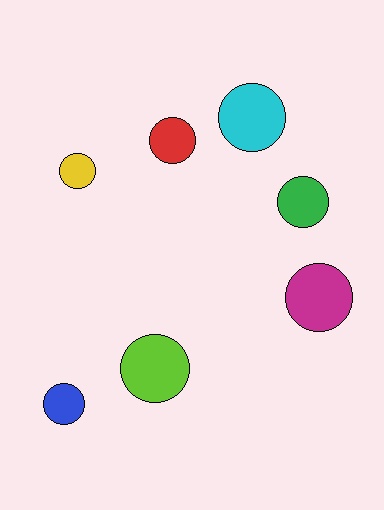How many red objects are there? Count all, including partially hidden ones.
There is 1 red object.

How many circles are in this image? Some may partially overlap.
There are 7 circles.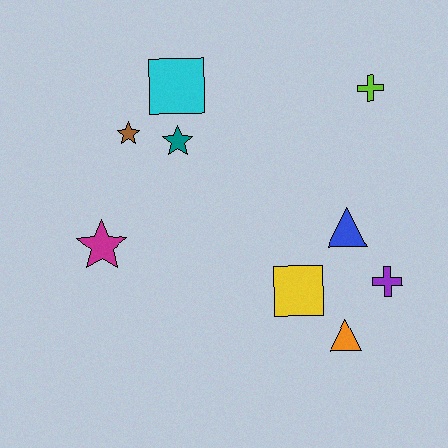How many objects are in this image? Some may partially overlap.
There are 9 objects.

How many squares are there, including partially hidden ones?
There are 2 squares.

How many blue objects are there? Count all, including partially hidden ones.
There is 1 blue object.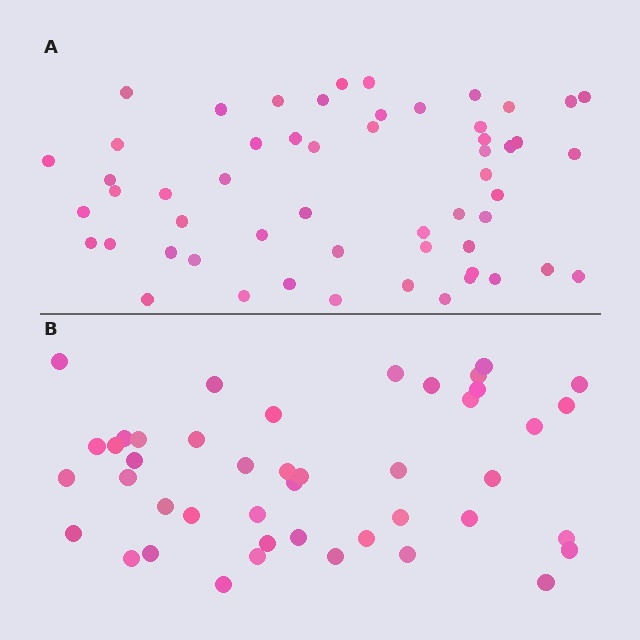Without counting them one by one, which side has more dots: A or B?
Region A (the top region) has more dots.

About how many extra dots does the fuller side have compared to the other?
Region A has roughly 12 or so more dots than region B.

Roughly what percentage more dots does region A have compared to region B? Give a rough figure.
About 25% more.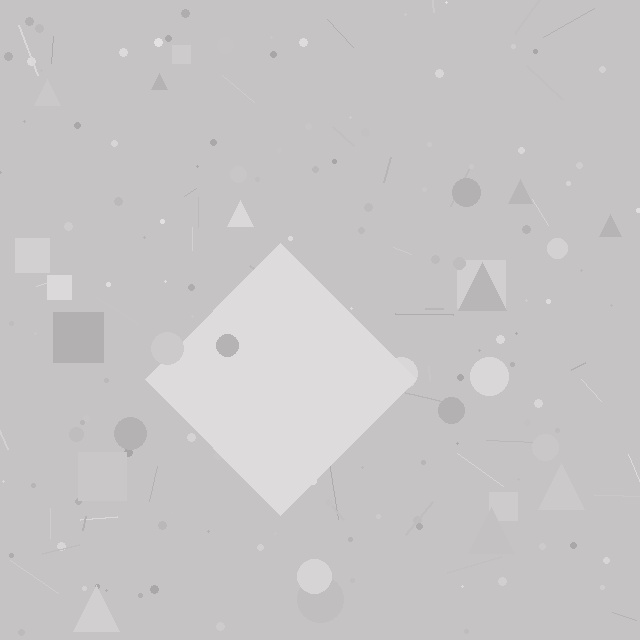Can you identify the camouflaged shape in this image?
The camouflaged shape is a diamond.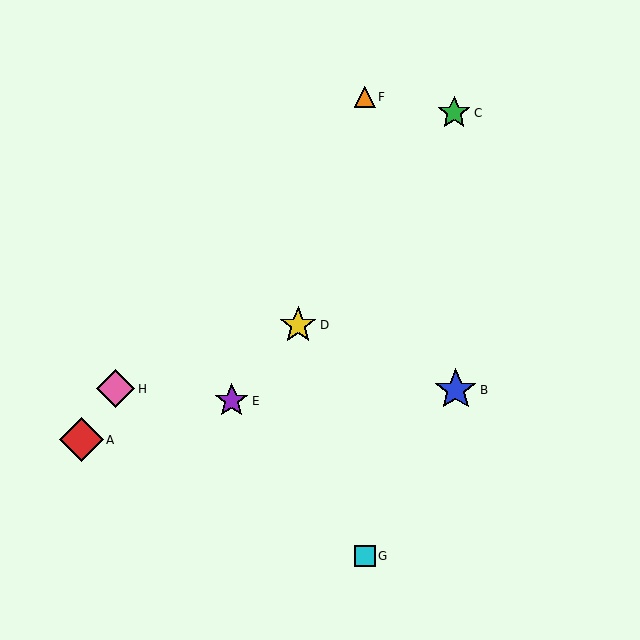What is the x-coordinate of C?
Object C is at x≈454.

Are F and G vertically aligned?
Yes, both are at x≈365.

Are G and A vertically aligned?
No, G is at x≈365 and A is at x≈82.